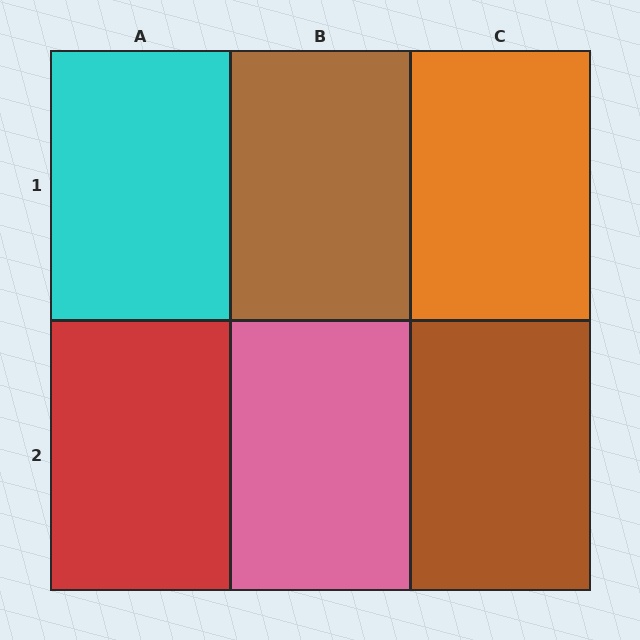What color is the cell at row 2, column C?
Brown.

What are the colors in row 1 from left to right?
Cyan, brown, orange.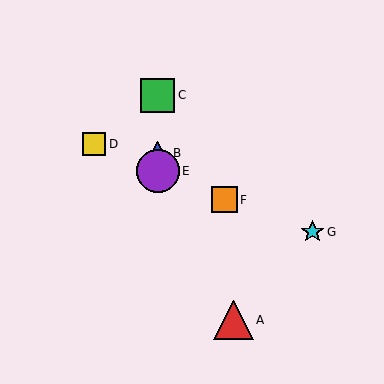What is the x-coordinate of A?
Object A is at x≈233.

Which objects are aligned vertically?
Objects B, C, E are aligned vertically.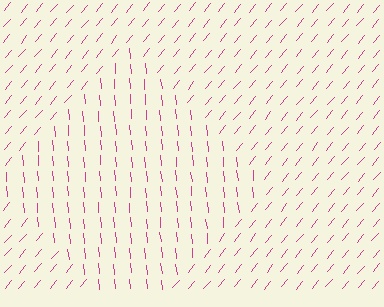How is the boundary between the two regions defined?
The boundary is defined purely by a change in line orientation (approximately 45 degrees difference). All lines are the same color and thickness.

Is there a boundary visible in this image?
Yes, there is a texture boundary formed by a change in line orientation.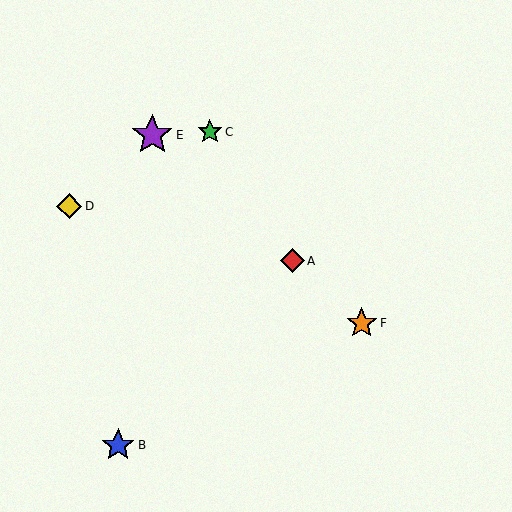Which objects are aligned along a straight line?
Objects A, E, F are aligned along a straight line.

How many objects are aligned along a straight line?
3 objects (A, E, F) are aligned along a straight line.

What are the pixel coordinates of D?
Object D is at (69, 206).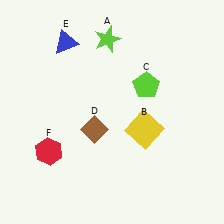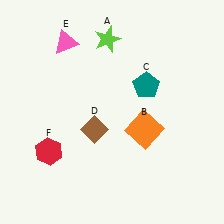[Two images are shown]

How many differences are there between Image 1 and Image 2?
There are 3 differences between the two images.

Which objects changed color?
B changed from yellow to orange. C changed from lime to teal. E changed from blue to pink.